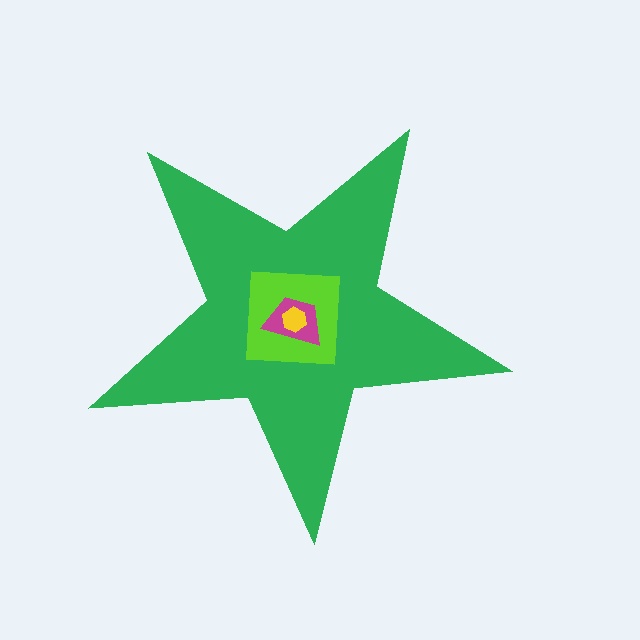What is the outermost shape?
The green star.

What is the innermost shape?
The yellow hexagon.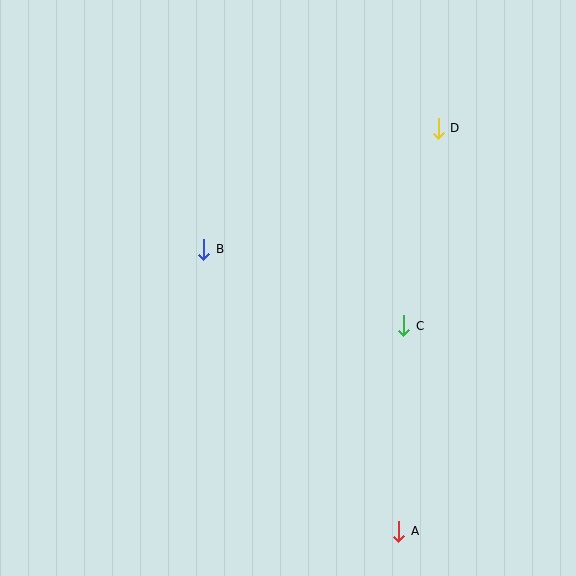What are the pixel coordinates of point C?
Point C is at (404, 326).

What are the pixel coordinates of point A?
Point A is at (399, 531).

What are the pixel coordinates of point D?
Point D is at (438, 128).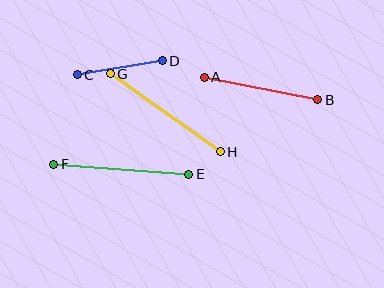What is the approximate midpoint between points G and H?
The midpoint is at approximately (165, 113) pixels.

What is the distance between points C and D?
The distance is approximately 86 pixels.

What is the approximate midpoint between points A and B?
The midpoint is at approximately (261, 89) pixels.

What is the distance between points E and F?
The distance is approximately 135 pixels.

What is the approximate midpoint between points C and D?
The midpoint is at approximately (120, 68) pixels.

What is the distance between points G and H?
The distance is approximately 135 pixels.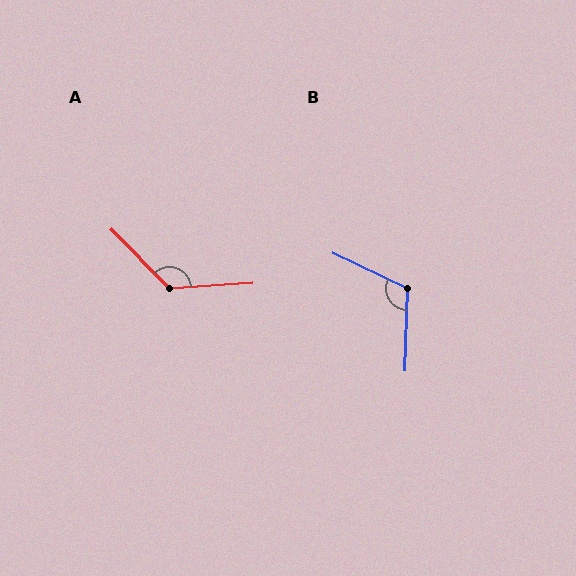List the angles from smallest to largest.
B (113°), A (131°).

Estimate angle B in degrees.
Approximately 113 degrees.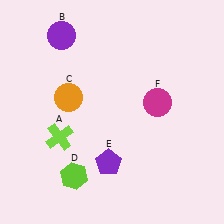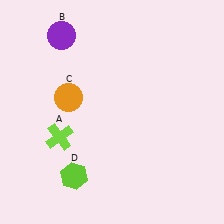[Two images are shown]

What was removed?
The magenta circle (F), the purple pentagon (E) were removed in Image 2.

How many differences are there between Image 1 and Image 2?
There are 2 differences between the two images.